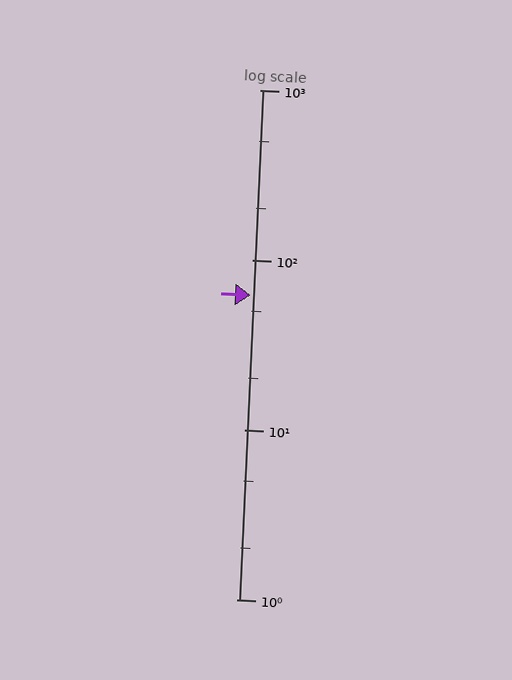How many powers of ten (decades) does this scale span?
The scale spans 3 decades, from 1 to 1000.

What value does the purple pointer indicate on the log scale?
The pointer indicates approximately 62.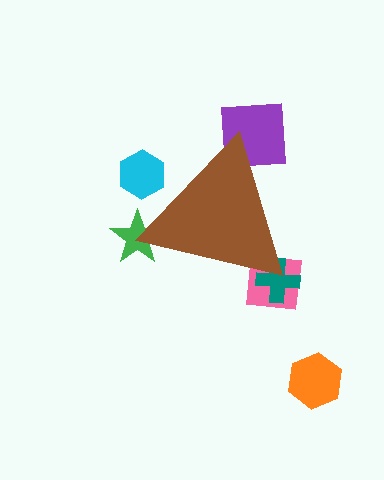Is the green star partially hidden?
Yes, the green star is partially hidden behind the brown triangle.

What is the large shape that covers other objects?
A brown triangle.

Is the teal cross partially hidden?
Yes, the teal cross is partially hidden behind the brown triangle.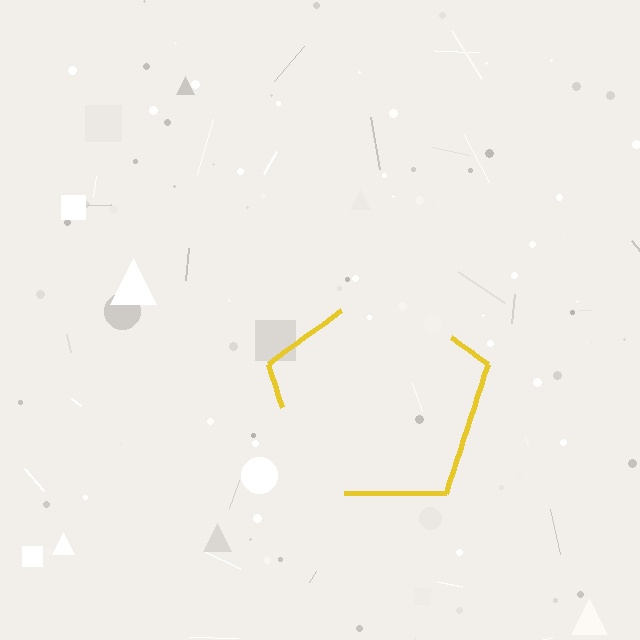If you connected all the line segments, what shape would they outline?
They would outline a pentagon.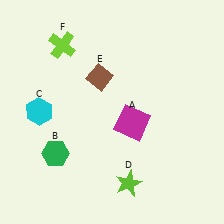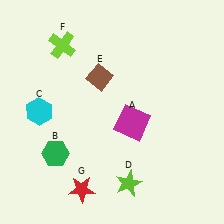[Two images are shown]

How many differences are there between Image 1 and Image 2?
There is 1 difference between the two images.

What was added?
A red star (G) was added in Image 2.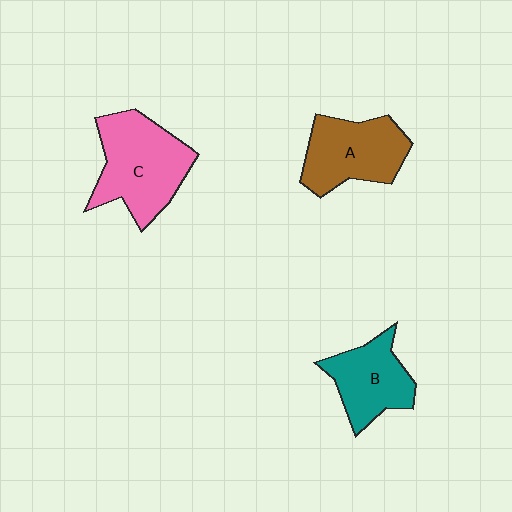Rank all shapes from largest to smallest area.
From largest to smallest: C (pink), A (brown), B (teal).